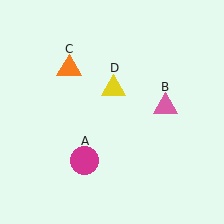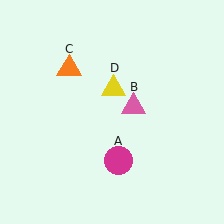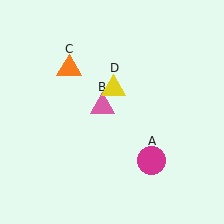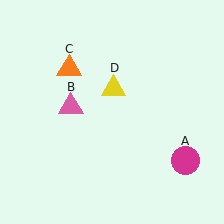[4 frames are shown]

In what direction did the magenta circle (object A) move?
The magenta circle (object A) moved right.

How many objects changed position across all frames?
2 objects changed position: magenta circle (object A), pink triangle (object B).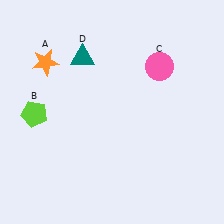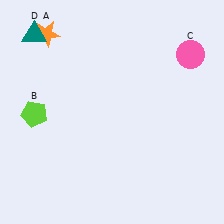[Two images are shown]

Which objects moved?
The objects that moved are: the orange star (A), the pink circle (C), the teal triangle (D).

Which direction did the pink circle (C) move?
The pink circle (C) moved right.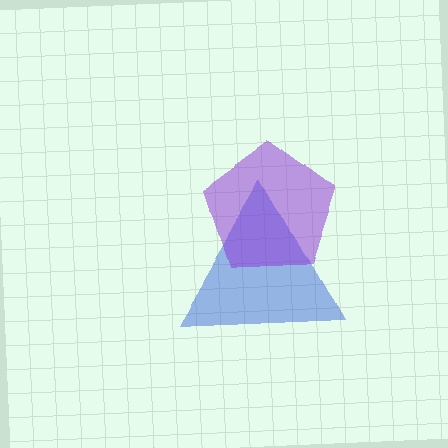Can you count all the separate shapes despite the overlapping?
Yes, there are 2 separate shapes.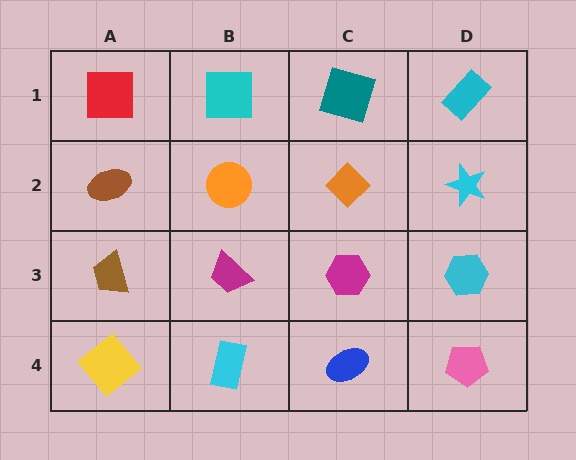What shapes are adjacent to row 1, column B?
An orange circle (row 2, column B), a red square (row 1, column A), a teal square (row 1, column C).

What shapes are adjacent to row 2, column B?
A cyan square (row 1, column B), a magenta trapezoid (row 3, column B), a brown ellipse (row 2, column A), an orange diamond (row 2, column C).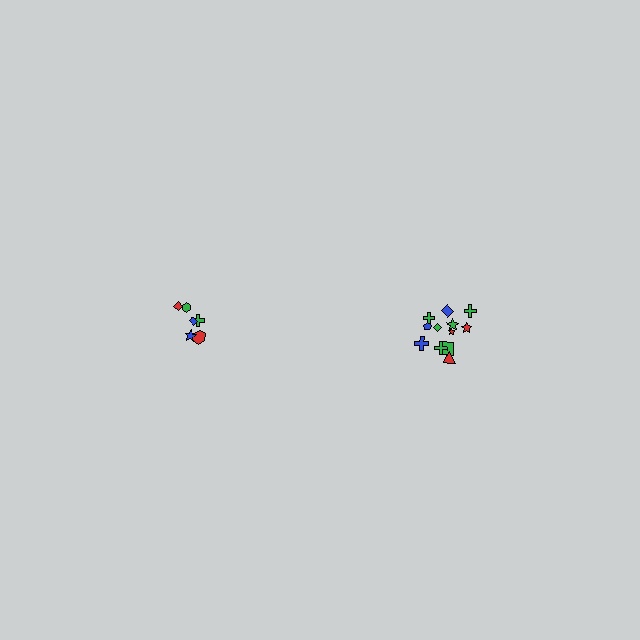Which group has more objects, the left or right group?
The right group.